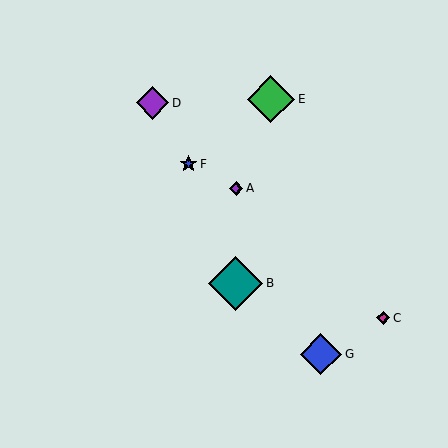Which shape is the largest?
The teal diamond (labeled B) is the largest.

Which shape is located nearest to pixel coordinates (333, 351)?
The blue diamond (labeled G) at (321, 354) is nearest to that location.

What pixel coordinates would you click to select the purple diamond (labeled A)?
Click at (236, 188) to select the purple diamond A.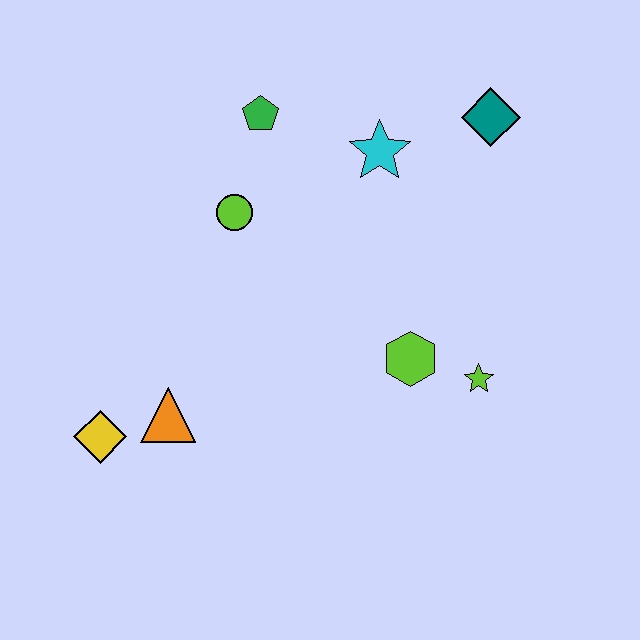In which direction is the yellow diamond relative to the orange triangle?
The yellow diamond is to the left of the orange triangle.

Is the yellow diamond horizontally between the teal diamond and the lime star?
No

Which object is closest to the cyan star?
The teal diamond is closest to the cyan star.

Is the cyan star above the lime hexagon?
Yes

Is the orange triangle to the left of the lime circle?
Yes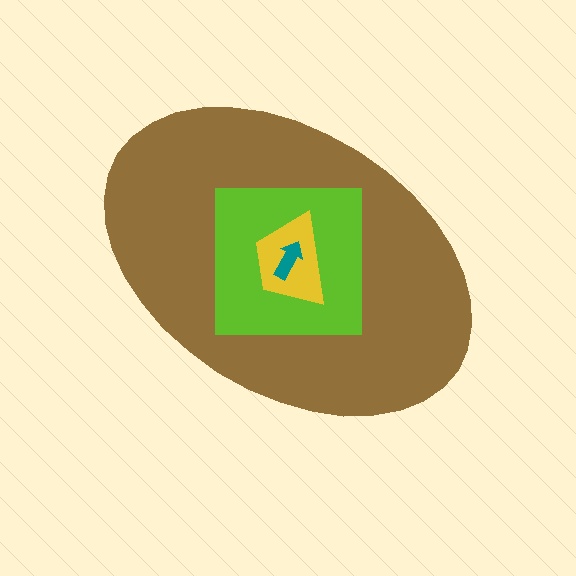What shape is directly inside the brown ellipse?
The lime square.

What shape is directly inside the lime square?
The yellow trapezoid.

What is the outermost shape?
The brown ellipse.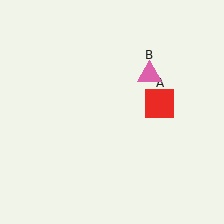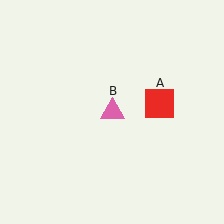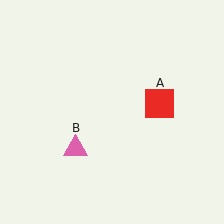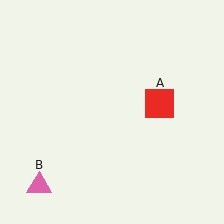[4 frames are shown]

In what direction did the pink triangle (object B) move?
The pink triangle (object B) moved down and to the left.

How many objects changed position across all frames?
1 object changed position: pink triangle (object B).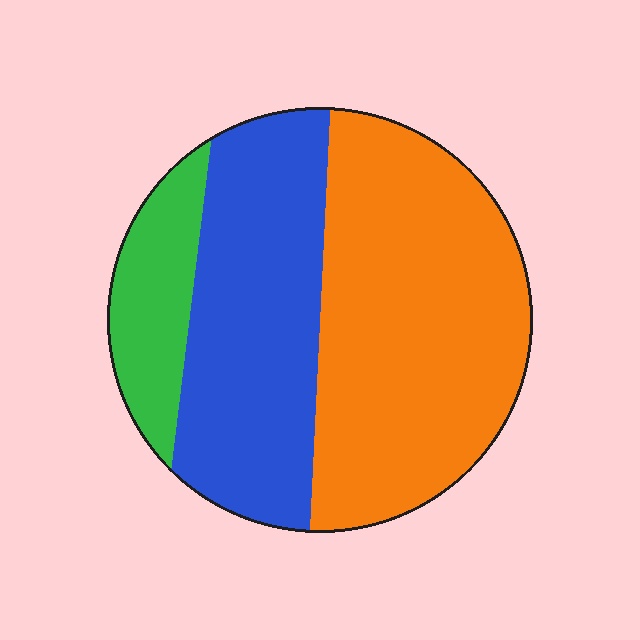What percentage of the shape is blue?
Blue covers roughly 35% of the shape.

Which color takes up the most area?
Orange, at roughly 50%.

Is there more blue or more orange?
Orange.